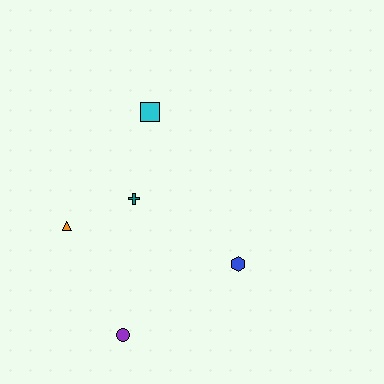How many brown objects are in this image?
There are no brown objects.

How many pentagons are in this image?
There are no pentagons.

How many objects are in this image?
There are 5 objects.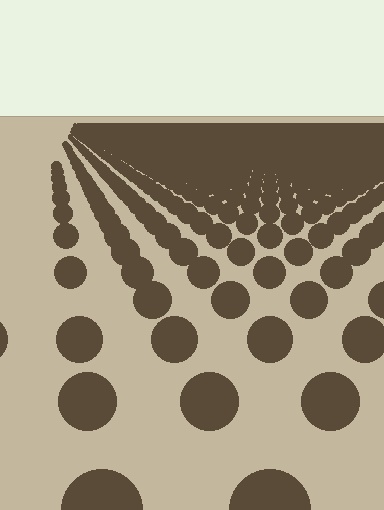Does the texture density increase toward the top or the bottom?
Density increases toward the top.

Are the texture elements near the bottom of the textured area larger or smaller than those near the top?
Larger. Near the bottom, elements are closer to the viewer and appear at a bigger on-screen size.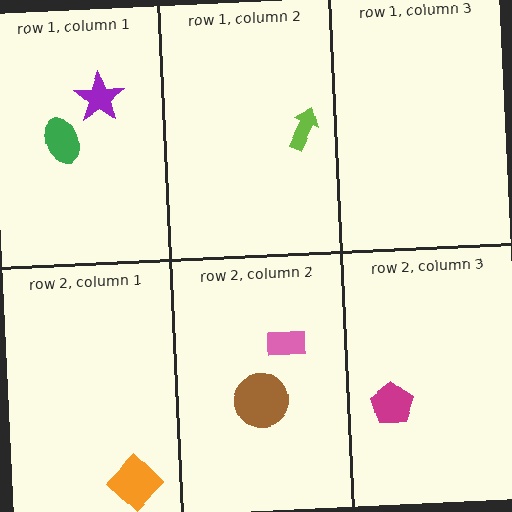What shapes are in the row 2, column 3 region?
The magenta pentagon.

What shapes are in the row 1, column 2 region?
The lime arrow.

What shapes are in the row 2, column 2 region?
The pink rectangle, the brown circle.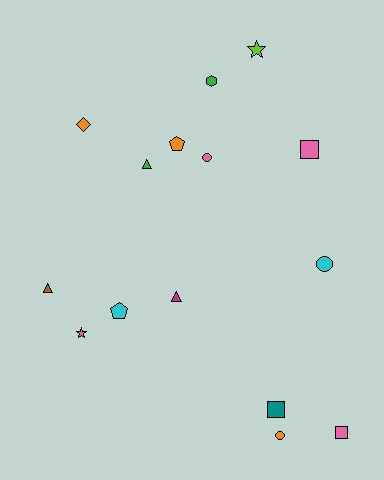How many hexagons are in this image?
There is 1 hexagon.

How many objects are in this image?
There are 15 objects.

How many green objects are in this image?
There are 2 green objects.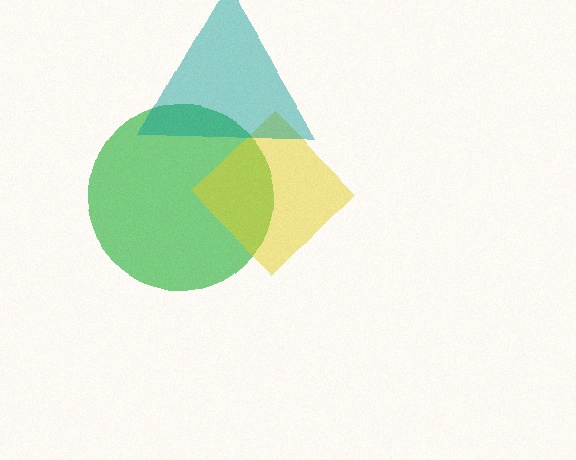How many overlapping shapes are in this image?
There are 3 overlapping shapes in the image.